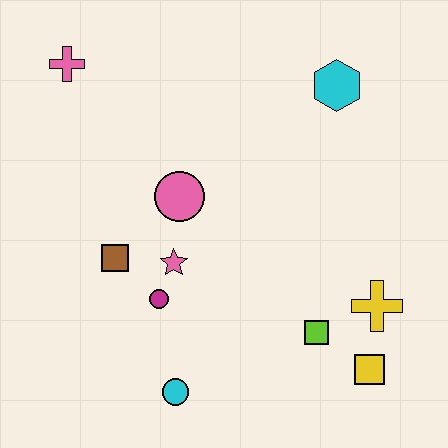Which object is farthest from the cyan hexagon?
The cyan circle is farthest from the cyan hexagon.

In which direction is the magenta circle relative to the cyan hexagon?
The magenta circle is below the cyan hexagon.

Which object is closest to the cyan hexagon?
The pink circle is closest to the cyan hexagon.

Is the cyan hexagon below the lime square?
No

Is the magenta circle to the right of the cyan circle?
No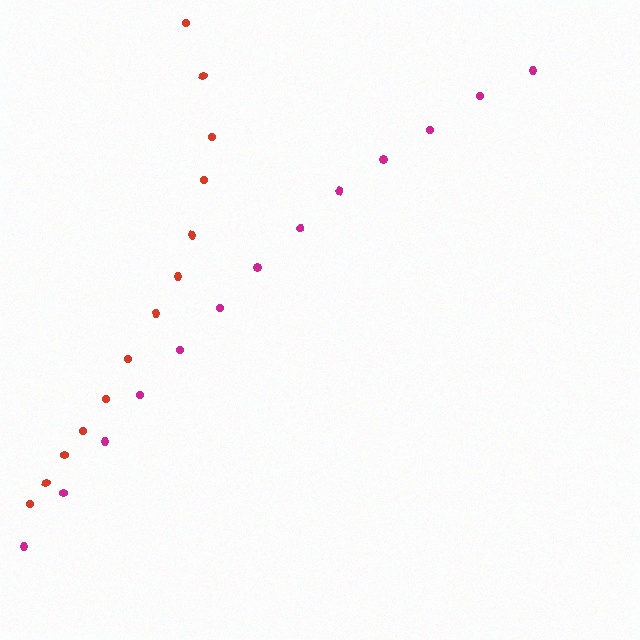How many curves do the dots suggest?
There are 2 distinct paths.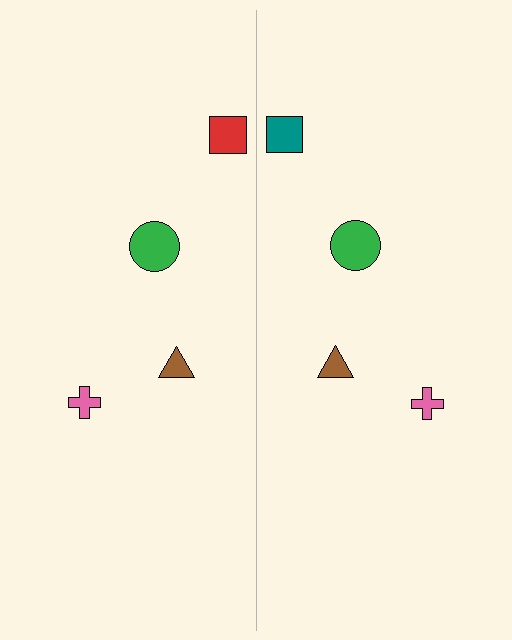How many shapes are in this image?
There are 8 shapes in this image.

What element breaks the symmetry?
The teal square on the right side breaks the symmetry — its mirror counterpart is red.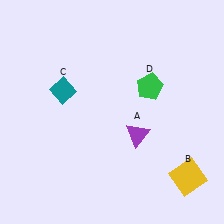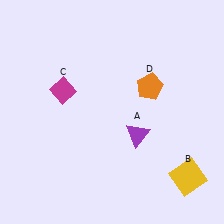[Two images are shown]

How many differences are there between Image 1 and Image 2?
There are 2 differences between the two images.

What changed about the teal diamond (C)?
In Image 1, C is teal. In Image 2, it changed to magenta.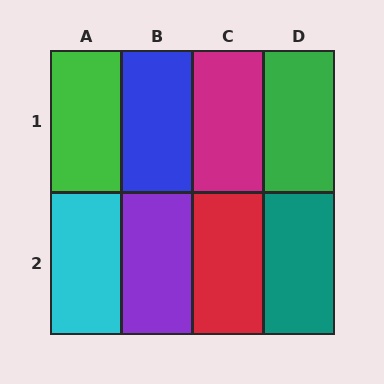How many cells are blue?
1 cell is blue.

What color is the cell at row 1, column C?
Magenta.